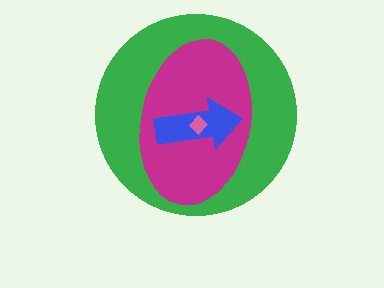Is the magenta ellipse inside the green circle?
Yes.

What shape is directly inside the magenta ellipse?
The blue arrow.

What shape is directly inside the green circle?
The magenta ellipse.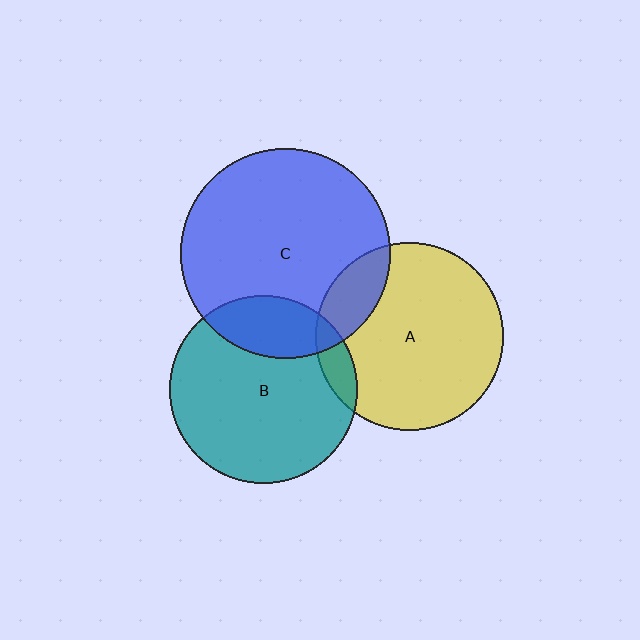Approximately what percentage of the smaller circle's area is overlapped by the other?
Approximately 15%.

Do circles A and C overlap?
Yes.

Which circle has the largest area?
Circle C (blue).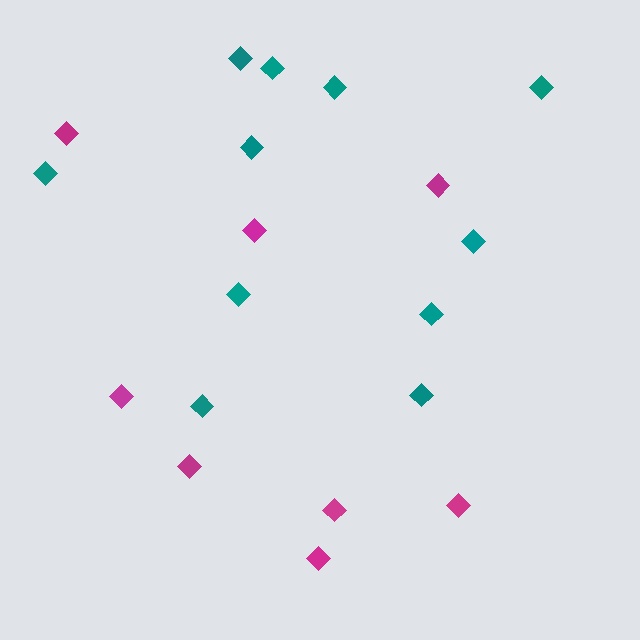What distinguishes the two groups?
There are 2 groups: one group of teal diamonds (11) and one group of magenta diamonds (8).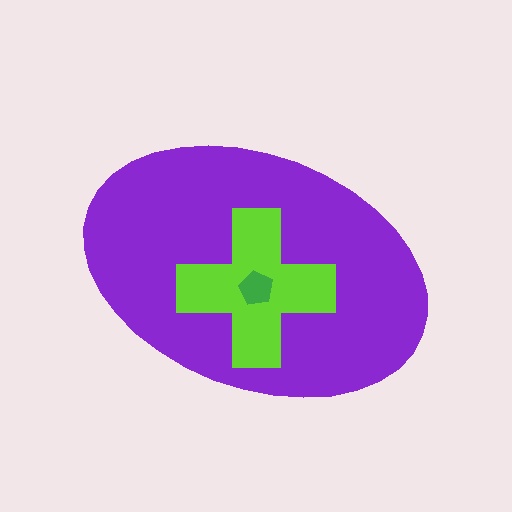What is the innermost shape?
The green pentagon.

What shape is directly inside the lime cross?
The green pentagon.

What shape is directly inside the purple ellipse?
The lime cross.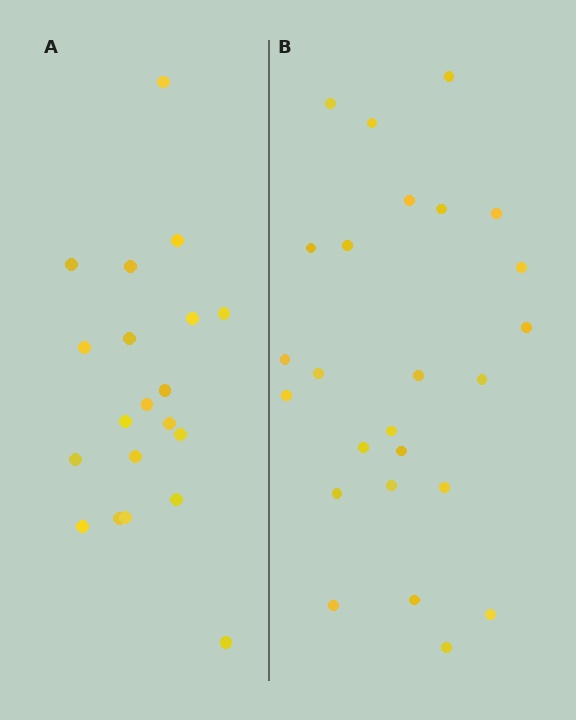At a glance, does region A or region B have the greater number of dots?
Region B (the right region) has more dots.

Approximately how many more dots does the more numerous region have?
Region B has about 5 more dots than region A.